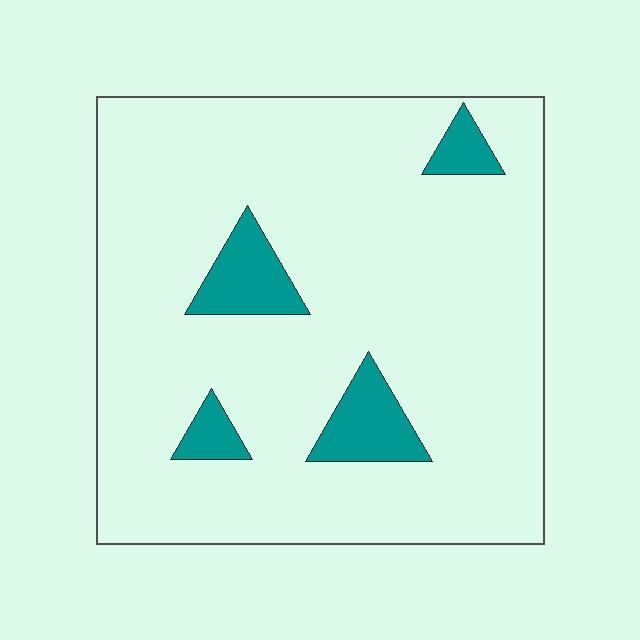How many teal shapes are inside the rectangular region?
4.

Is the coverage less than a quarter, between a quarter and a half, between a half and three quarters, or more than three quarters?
Less than a quarter.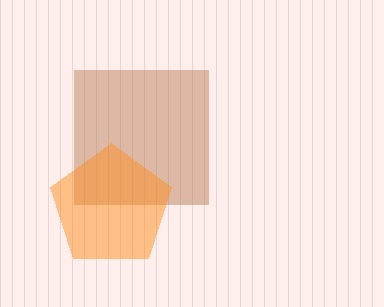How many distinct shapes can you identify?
There are 2 distinct shapes: a brown square, an orange pentagon.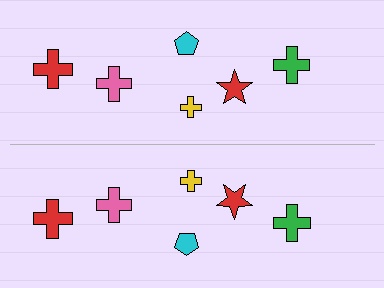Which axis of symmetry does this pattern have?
The pattern has a horizontal axis of symmetry running through the center of the image.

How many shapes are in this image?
There are 12 shapes in this image.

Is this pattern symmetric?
Yes, this pattern has bilateral (reflection) symmetry.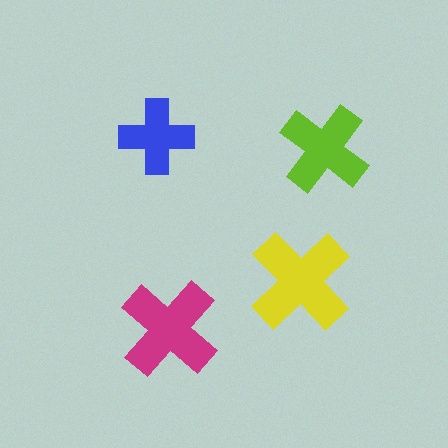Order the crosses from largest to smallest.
the yellow one, the magenta one, the lime one, the blue one.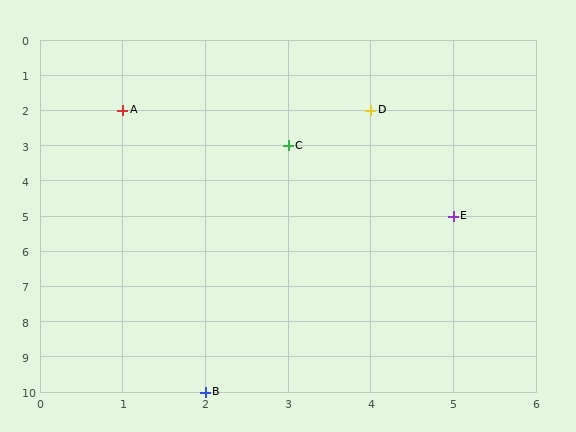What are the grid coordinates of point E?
Point E is at grid coordinates (5, 5).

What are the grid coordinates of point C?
Point C is at grid coordinates (3, 3).